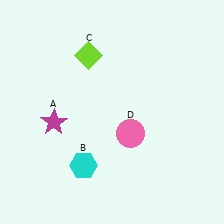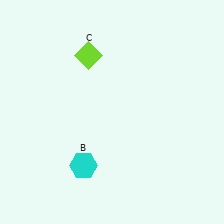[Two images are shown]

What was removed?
The pink circle (D), the magenta star (A) were removed in Image 2.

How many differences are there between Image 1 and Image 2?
There are 2 differences between the two images.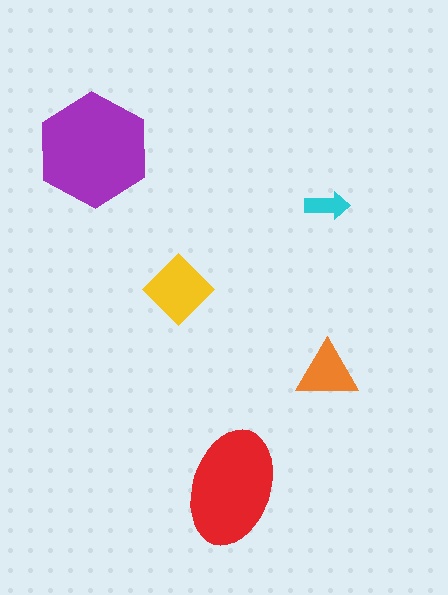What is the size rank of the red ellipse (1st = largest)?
2nd.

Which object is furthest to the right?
The cyan arrow is rightmost.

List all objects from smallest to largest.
The cyan arrow, the orange triangle, the yellow diamond, the red ellipse, the purple hexagon.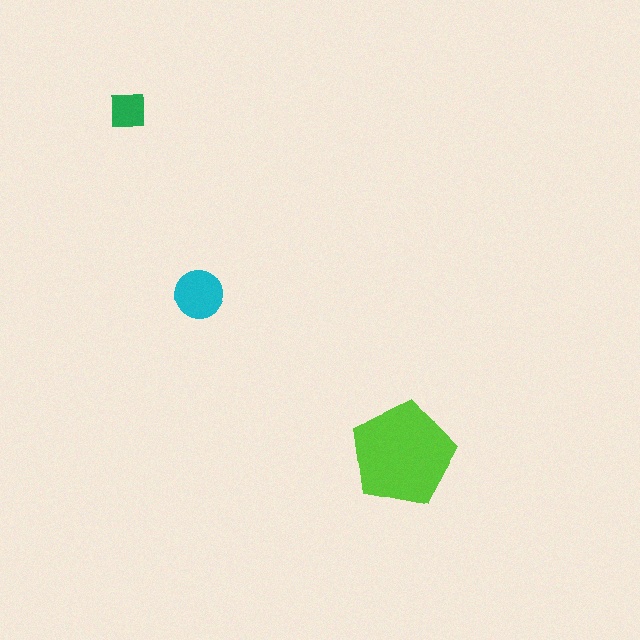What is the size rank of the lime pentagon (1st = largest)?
1st.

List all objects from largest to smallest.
The lime pentagon, the cyan circle, the green square.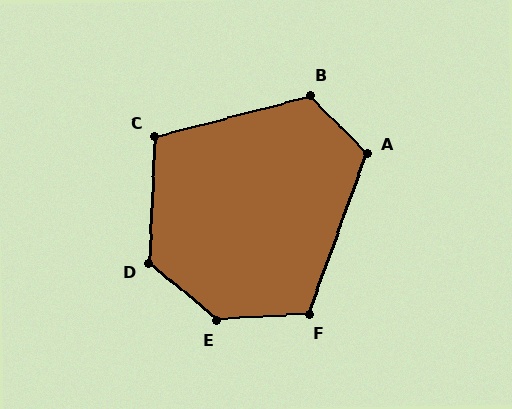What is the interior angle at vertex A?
Approximately 116 degrees (obtuse).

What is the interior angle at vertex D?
Approximately 127 degrees (obtuse).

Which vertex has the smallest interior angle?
C, at approximately 107 degrees.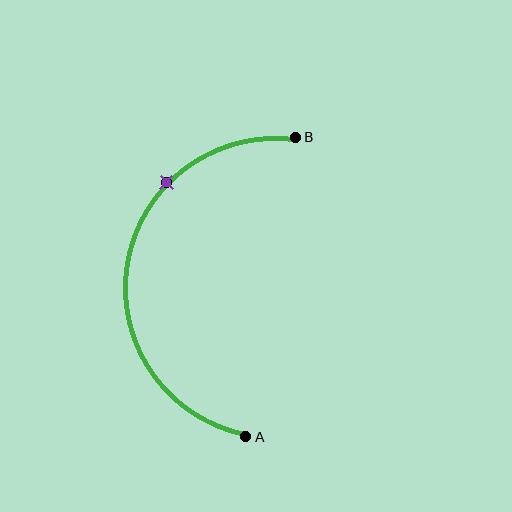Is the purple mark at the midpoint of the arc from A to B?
No. The purple mark lies on the arc but is closer to endpoint B. The arc midpoint would be at the point on the curve equidistant along the arc from both A and B.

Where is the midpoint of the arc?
The arc midpoint is the point on the curve farthest from the straight line joining A and B. It sits to the left of that line.